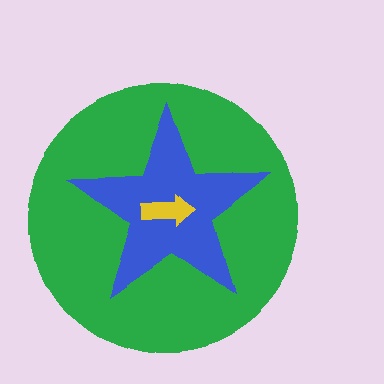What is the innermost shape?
The yellow arrow.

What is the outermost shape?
The green circle.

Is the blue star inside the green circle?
Yes.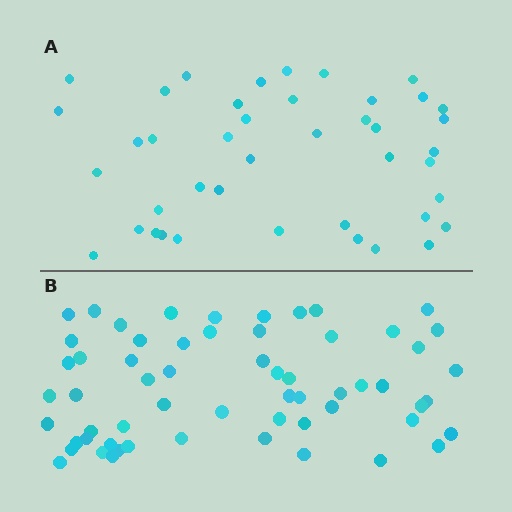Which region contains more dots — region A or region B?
Region B (the bottom region) has more dots.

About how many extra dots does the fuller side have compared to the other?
Region B has approximately 20 more dots than region A.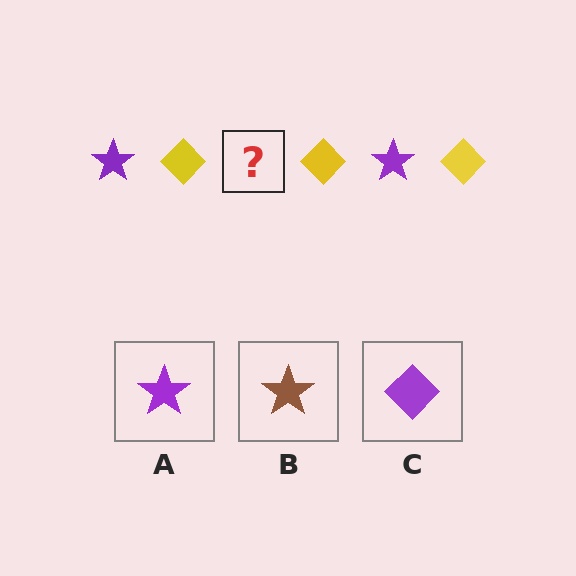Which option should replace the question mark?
Option A.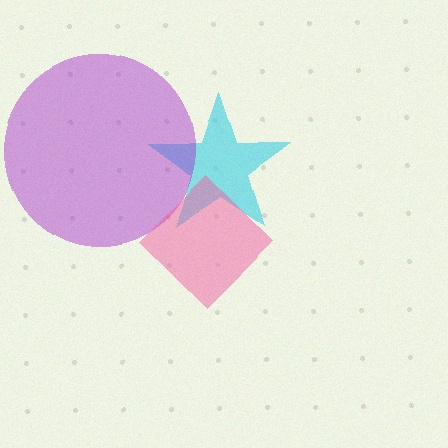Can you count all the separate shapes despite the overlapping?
Yes, there are 3 separate shapes.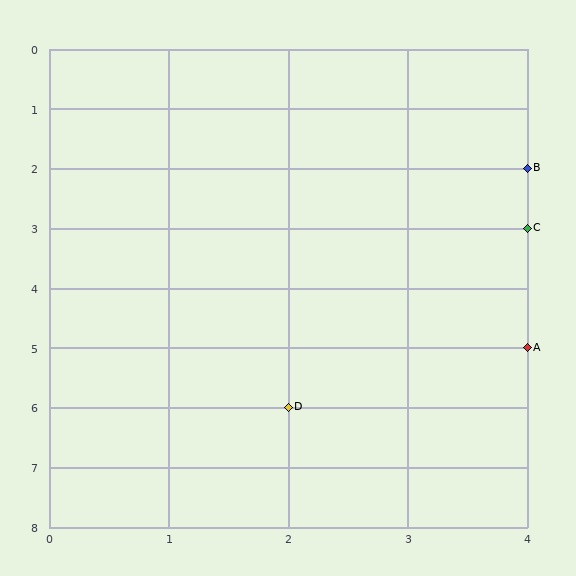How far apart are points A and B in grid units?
Points A and B are 3 rows apart.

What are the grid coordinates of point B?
Point B is at grid coordinates (4, 2).